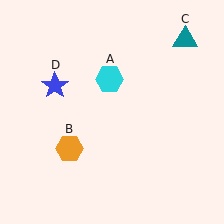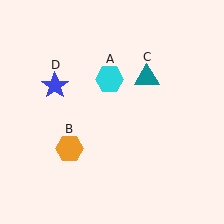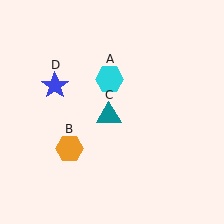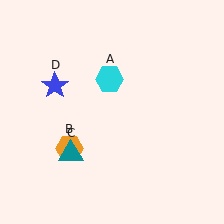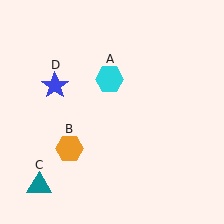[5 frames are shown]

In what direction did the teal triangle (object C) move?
The teal triangle (object C) moved down and to the left.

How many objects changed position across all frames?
1 object changed position: teal triangle (object C).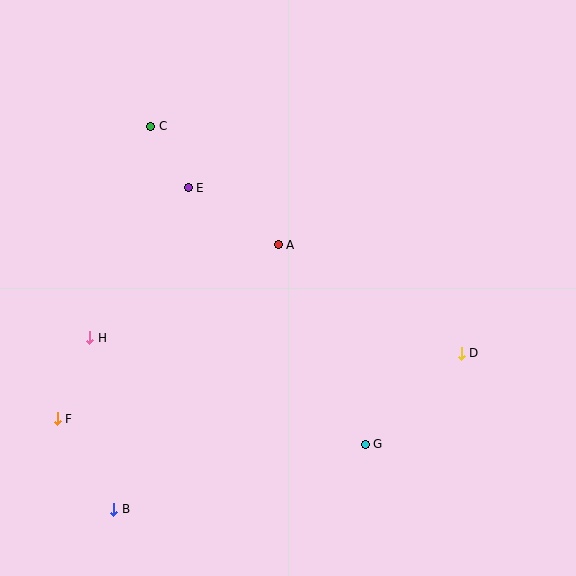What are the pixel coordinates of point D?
Point D is at (461, 354).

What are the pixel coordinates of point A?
Point A is at (278, 245).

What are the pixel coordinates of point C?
Point C is at (151, 126).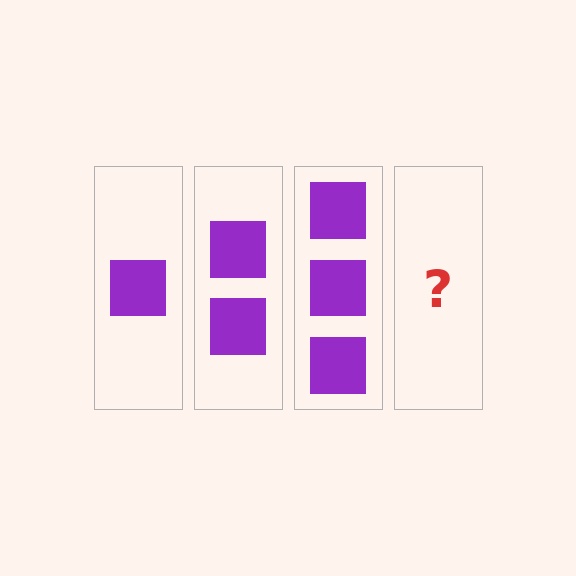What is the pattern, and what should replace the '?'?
The pattern is that each step adds one more square. The '?' should be 4 squares.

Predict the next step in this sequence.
The next step is 4 squares.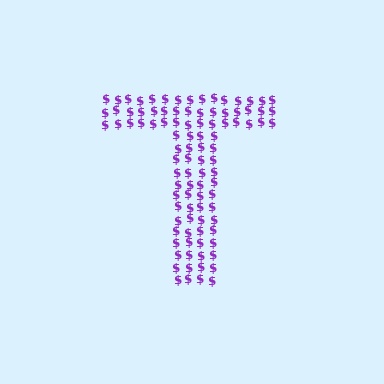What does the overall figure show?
The overall figure shows the letter T.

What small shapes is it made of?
It is made of small dollar signs.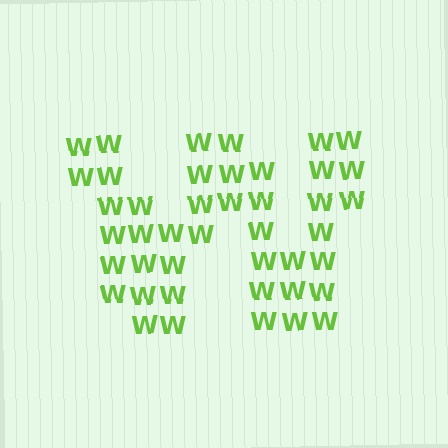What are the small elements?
The small elements are letter W's.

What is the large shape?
The large shape is the letter W.